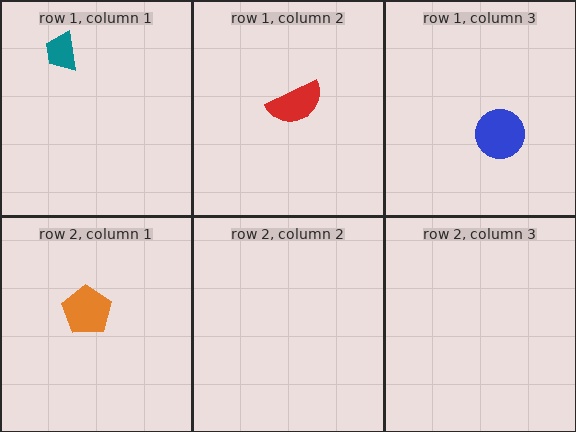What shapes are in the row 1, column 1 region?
The teal trapezoid.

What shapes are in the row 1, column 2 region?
The red semicircle.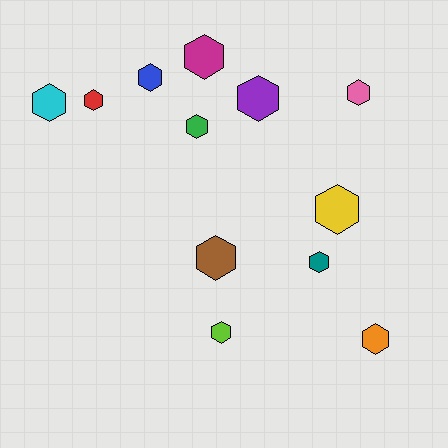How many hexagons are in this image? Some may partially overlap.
There are 12 hexagons.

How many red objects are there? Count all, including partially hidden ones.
There is 1 red object.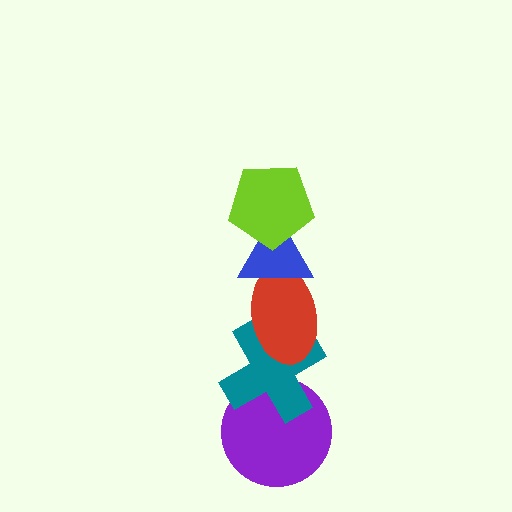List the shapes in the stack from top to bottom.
From top to bottom: the lime pentagon, the blue triangle, the red ellipse, the teal cross, the purple circle.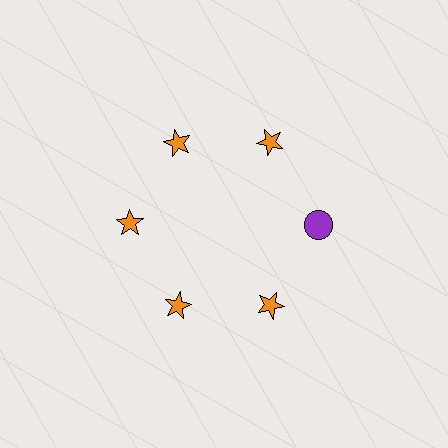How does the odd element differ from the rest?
It differs in both color (purple instead of orange) and shape (circle instead of star).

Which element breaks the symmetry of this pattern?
The purple circle at roughly the 3 o'clock position breaks the symmetry. All other shapes are orange stars.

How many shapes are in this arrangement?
There are 6 shapes arranged in a ring pattern.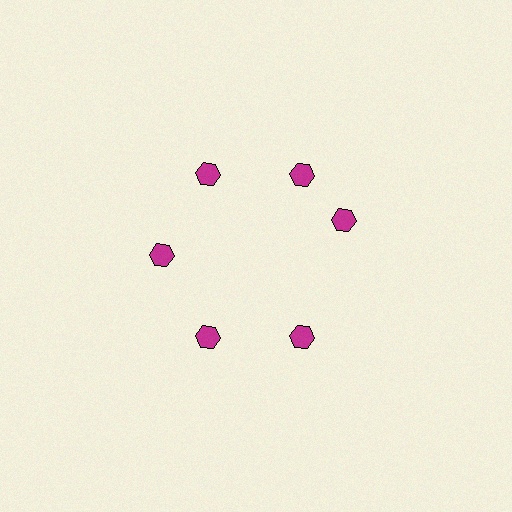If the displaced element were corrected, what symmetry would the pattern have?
It would have 6-fold rotational symmetry — the pattern would map onto itself every 60 degrees.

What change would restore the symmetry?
The symmetry would be restored by rotating it back into even spacing with its neighbors so that all 6 hexagons sit at equal angles and equal distance from the center.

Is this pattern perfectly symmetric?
No. The 6 magenta hexagons are arranged in a ring, but one element near the 3 o'clock position is rotated out of alignment along the ring, breaking the 6-fold rotational symmetry.